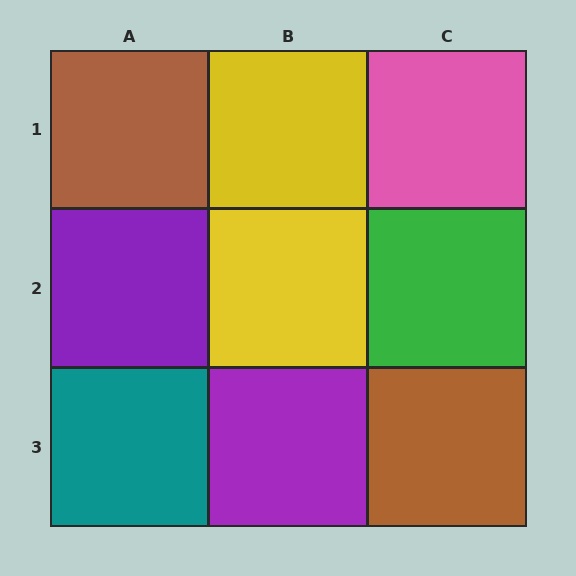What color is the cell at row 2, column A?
Purple.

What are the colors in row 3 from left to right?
Teal, purple, brown.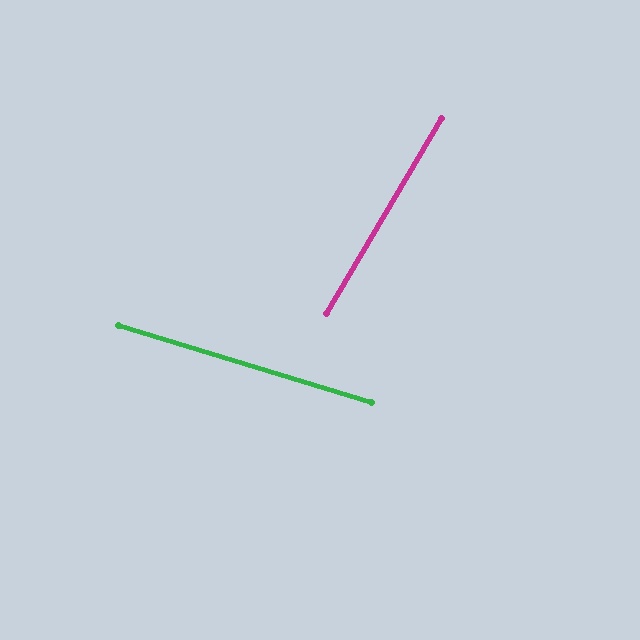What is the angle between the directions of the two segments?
Approximately 76 degrees.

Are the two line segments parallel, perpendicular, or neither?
Neither parallel nor perpendicular — they differ by about 76°.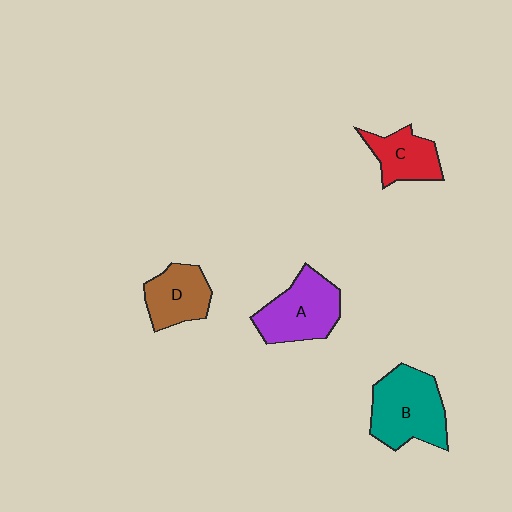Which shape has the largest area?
Shape B (teal).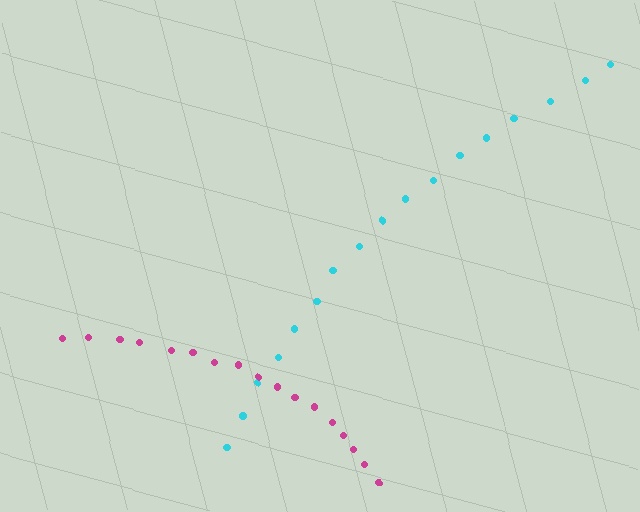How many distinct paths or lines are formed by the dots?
There are 2 distinct paths.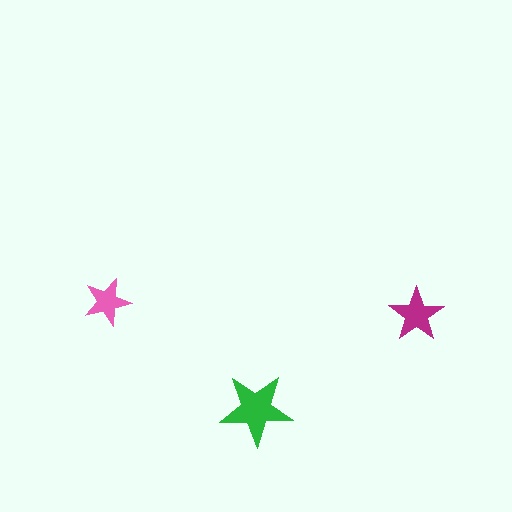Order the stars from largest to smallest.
the green one, the magenta one, the pink one.